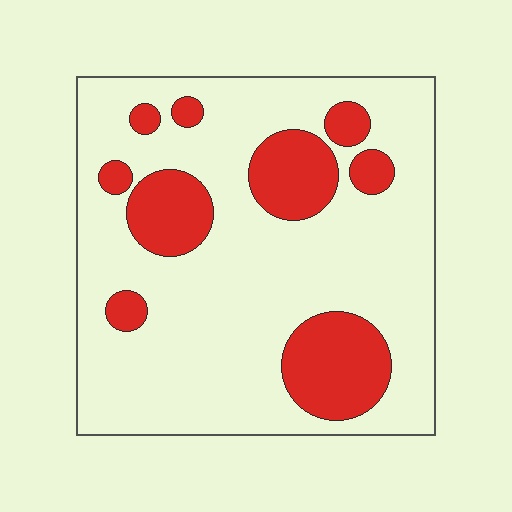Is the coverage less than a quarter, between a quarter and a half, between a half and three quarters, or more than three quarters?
Less than a quarter.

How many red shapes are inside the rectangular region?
9.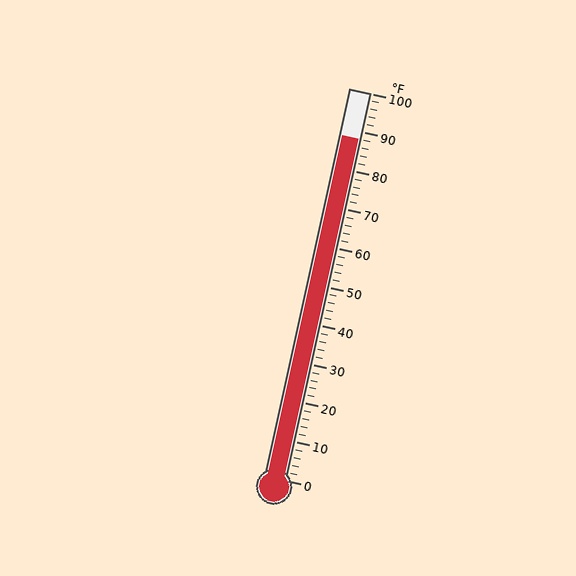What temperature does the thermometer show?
The thermometer shows approximately 88°F.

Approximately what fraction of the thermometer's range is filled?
The thermometer is filled to approximately 90% of its range.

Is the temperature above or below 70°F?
The temperature is above 70°F.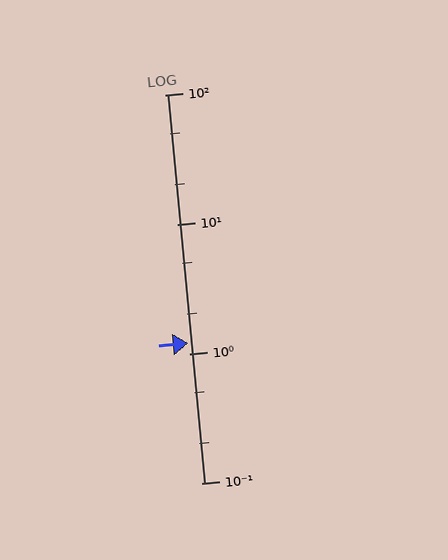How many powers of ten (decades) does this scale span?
The scale spans 3 decades, from 0.1 to 100.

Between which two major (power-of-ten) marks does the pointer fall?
The pointer is between 1 and 10.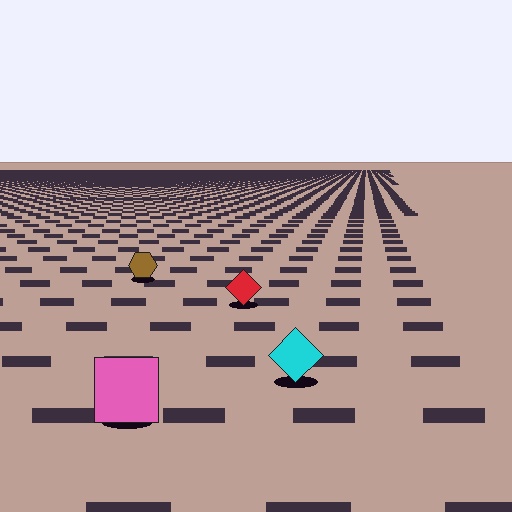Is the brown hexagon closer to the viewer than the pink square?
No. The pink square is closer — you can tell from the texture gradient: the ground texture is coarser near it.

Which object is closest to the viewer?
The pink square is closest. The texture marks near it are larger and more spread out.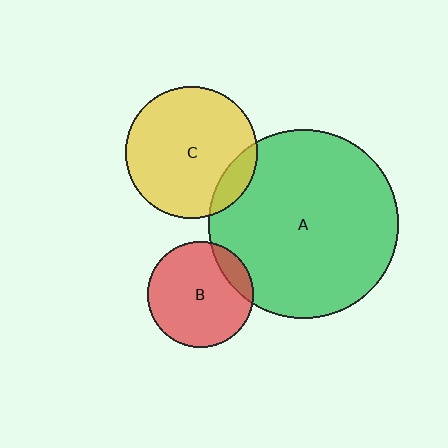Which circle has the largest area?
Circle A (green).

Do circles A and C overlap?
Yes.